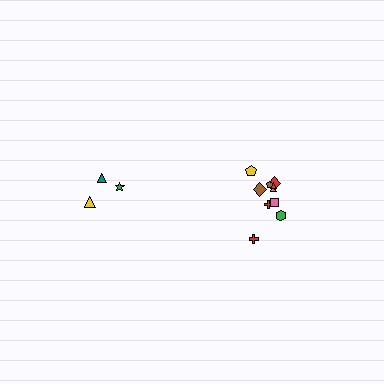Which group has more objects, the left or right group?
The right group.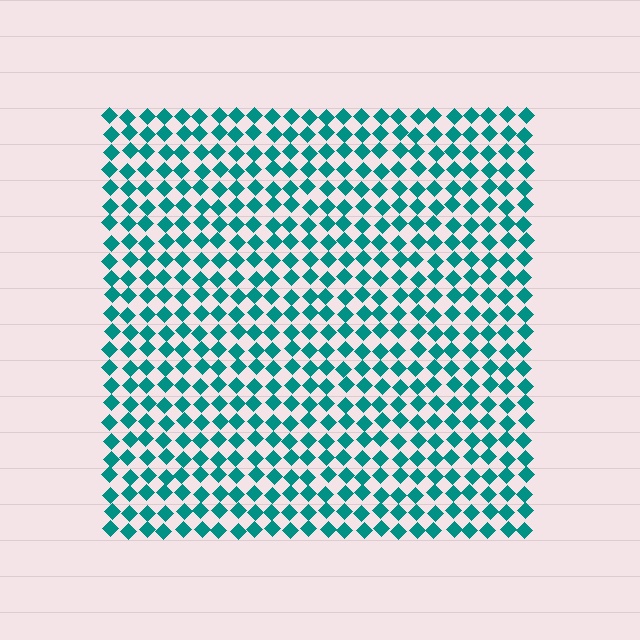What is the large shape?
The large shape is a square.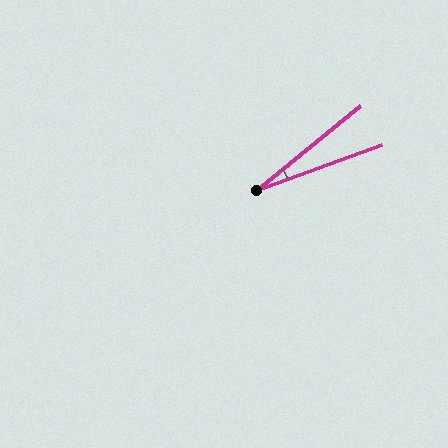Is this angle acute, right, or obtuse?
It is acute.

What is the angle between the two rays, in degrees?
Approximately 19 degrees.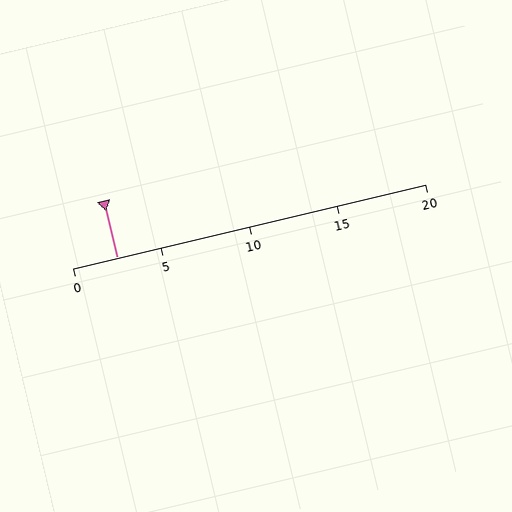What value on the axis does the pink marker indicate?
The marker indicates approximately 2.5.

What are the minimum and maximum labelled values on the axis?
The axis runs from 0 to 20.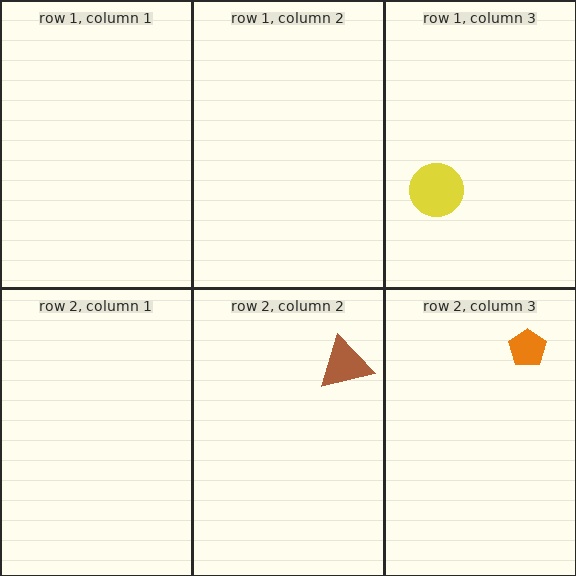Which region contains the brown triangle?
The row 2, column 2 region.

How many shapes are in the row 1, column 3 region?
1.